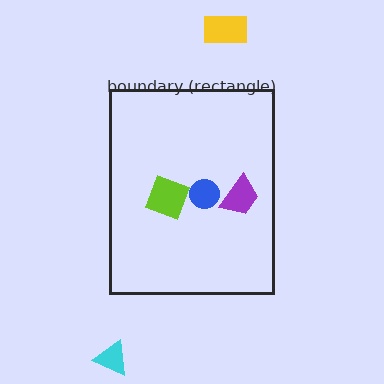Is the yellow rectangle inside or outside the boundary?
Outside.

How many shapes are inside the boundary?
3 inside, 2 outside.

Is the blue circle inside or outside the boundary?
Inside.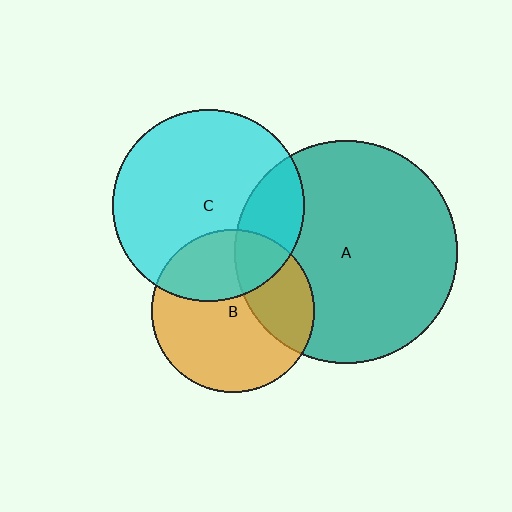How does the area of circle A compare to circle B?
Approximately 1.9 times.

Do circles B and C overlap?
Yes.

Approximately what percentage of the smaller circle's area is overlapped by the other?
Approximately 30%.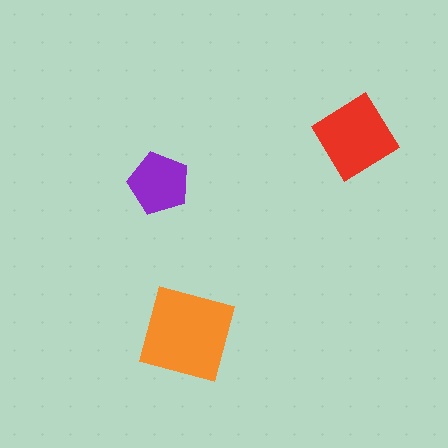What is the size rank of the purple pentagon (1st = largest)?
3rd.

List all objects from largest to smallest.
The orange diamond, the red diamond, the purple pentagon.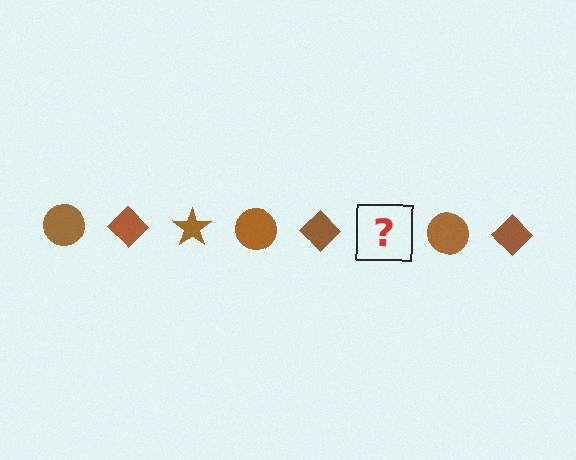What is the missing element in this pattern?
The missing element is a brown star.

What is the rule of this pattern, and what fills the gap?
The rule is that the pattern cycles through circle, diamond, star shapes in brown. The gap should be filled with a brown star.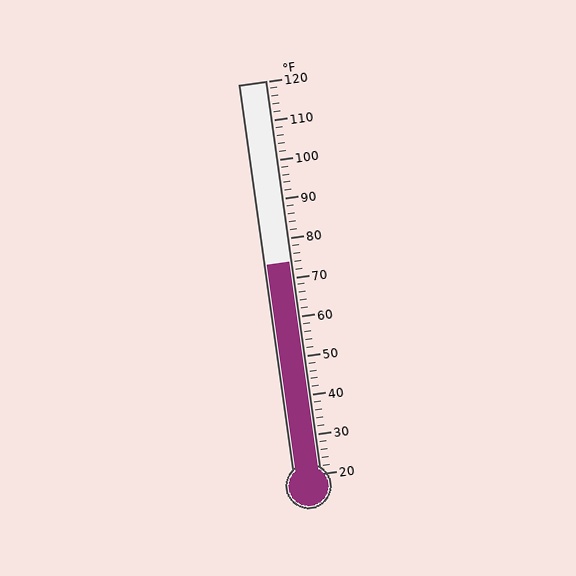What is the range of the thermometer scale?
The thermometer scale ranges from 20°F to 120°F.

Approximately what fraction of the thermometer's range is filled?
The thermometer is filled to approximately 55% of its range.